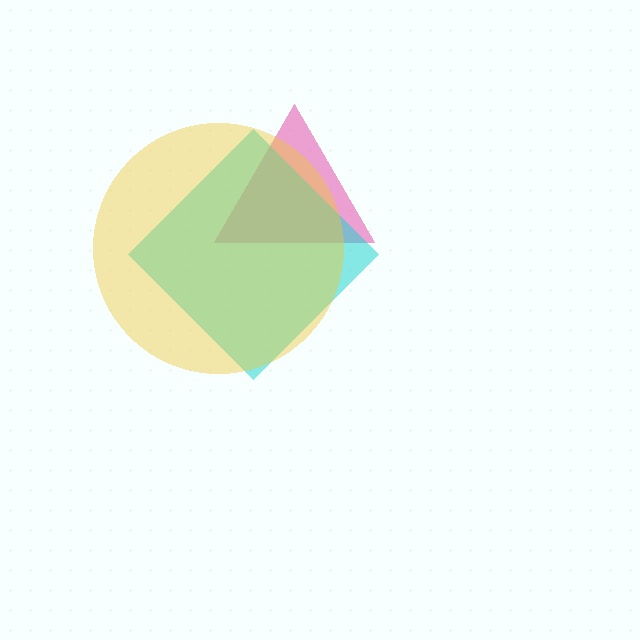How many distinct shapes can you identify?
There are 3 distinct shapes: a pink triangle, a cyan diamond, a yellow circle.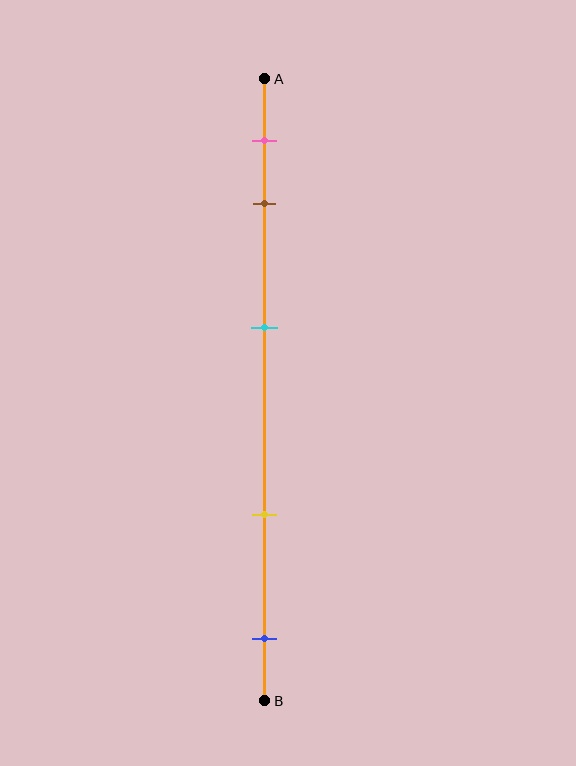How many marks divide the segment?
There are 5 marks dividing the segment.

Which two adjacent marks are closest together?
The pink and brown marks are the closest adjacent pair.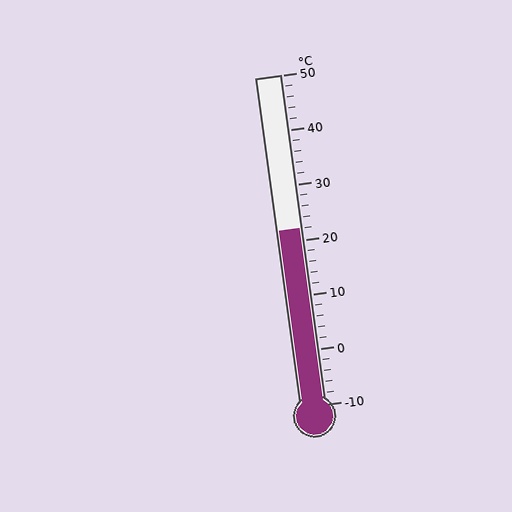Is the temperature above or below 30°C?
The temperature is below 30°C.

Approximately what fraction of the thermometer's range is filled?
The thermometer is filled to approximately 55% of its range.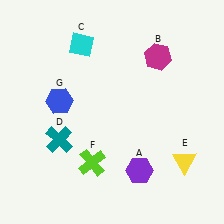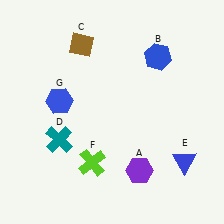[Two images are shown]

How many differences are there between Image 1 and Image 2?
There are 3 differences between the two images.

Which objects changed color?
B changed from magenta to blue. C changed from cyan to brown. E changed from yellow to blue.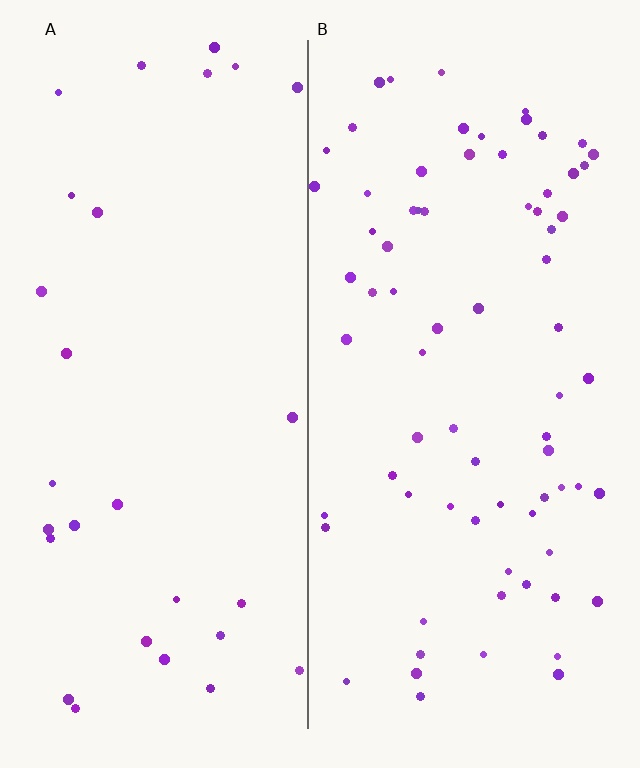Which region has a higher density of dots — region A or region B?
B (the right).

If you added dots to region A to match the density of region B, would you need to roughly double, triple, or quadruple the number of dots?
Approximately triple.